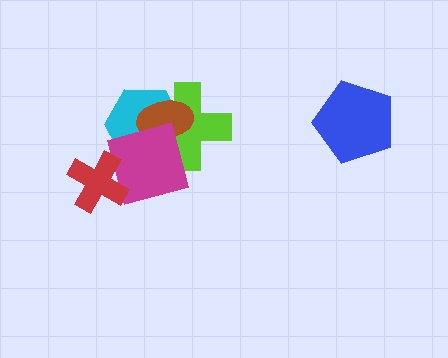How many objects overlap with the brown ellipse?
3 objects overlap with the brown ellipse.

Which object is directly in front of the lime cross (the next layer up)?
The brown ellipse is directly in front of the lime cross.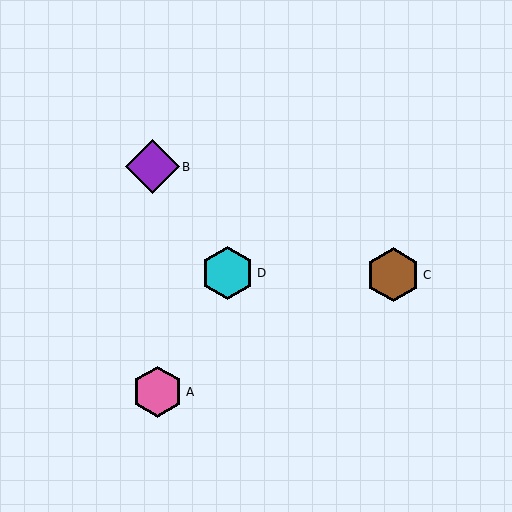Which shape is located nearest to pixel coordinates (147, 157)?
The purple diamond (labeled B) at (152, 167) is nearest to that location.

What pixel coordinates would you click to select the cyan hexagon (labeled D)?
Click at (228, 273) to select the cyan hexagon D.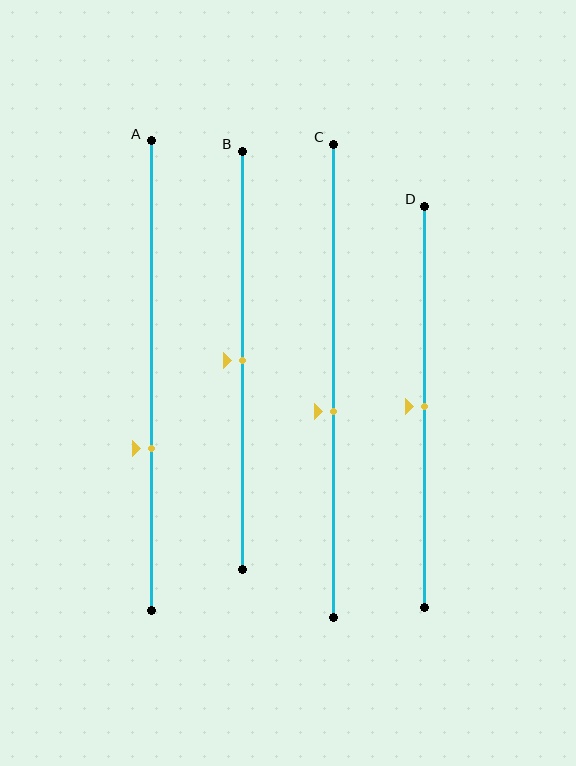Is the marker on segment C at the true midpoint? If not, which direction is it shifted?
No, the marker on segment C is shifted downward by about 6% of the segment length.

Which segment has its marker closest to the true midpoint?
Segment B has its marker closest to the true midpoint.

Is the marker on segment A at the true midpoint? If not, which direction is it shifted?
No, the marker on segment A is shifted downward by about 15% of the segment length.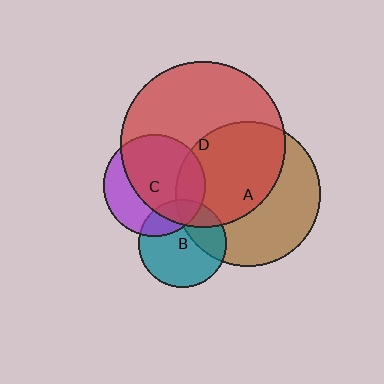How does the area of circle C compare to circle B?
Approximately 1.3 times.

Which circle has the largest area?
Circle D (red).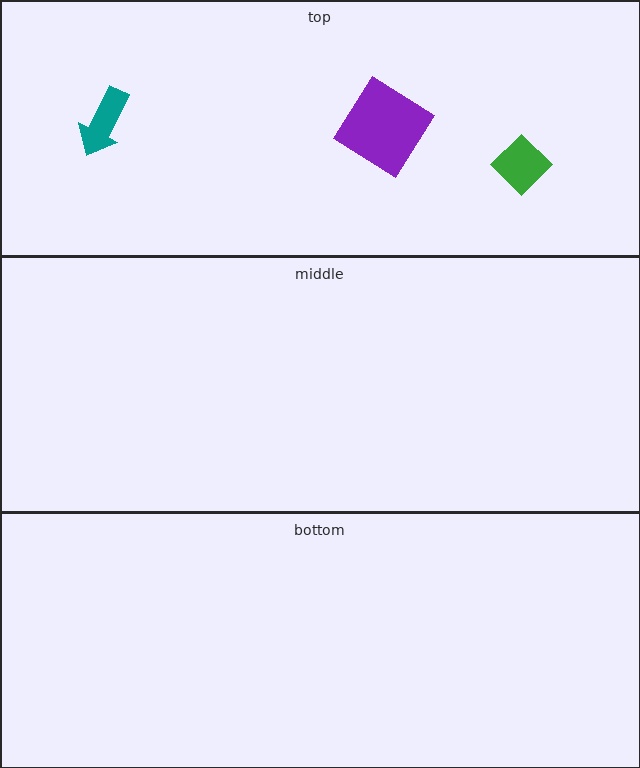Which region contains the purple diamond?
The top region.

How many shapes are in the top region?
3.